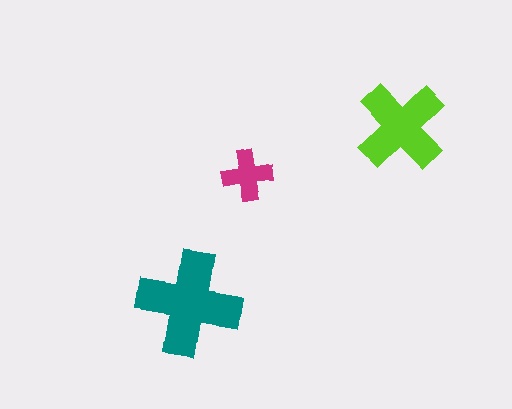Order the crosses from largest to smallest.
the teal one, the lime one, the magenta one.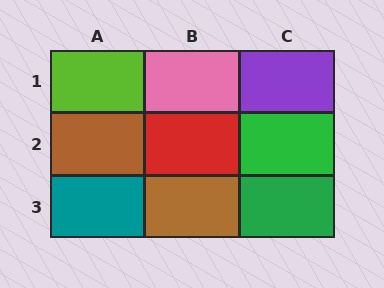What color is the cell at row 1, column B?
Pink.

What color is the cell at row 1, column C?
Purple.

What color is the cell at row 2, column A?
Brown.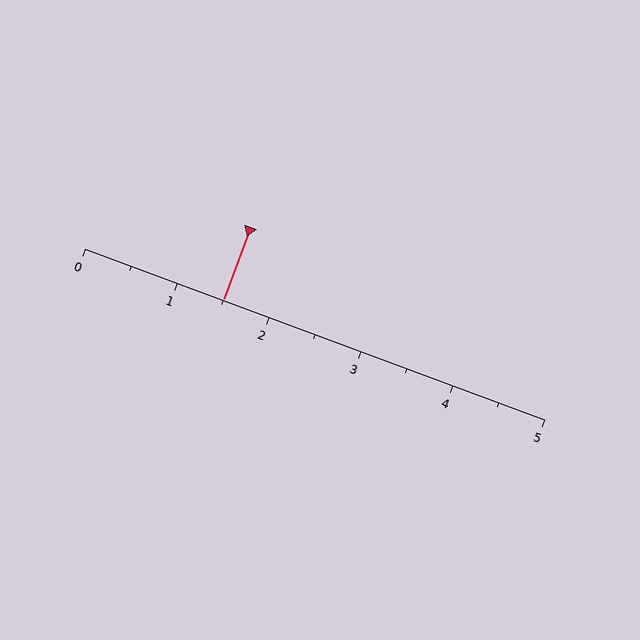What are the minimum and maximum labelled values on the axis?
The axis runs from 0 to 5.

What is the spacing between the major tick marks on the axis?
The major ticks are spaced 1 apart.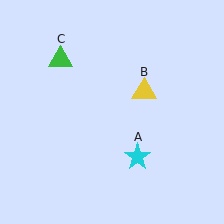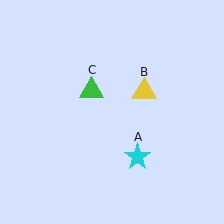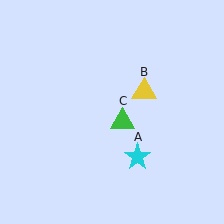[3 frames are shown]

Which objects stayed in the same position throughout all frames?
Cyan star (object A) and yellow triangle (object B) remained stationary.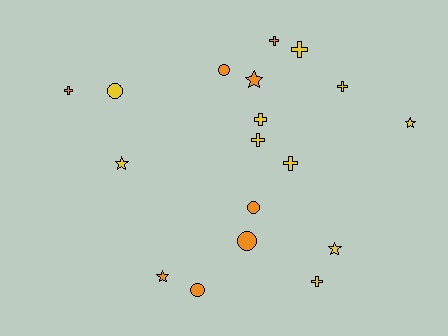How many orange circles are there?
There are 4 orange circles.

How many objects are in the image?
There are 18 objects.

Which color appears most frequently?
Yellow, with 10 objects.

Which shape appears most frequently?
Cross, with 8 objects.